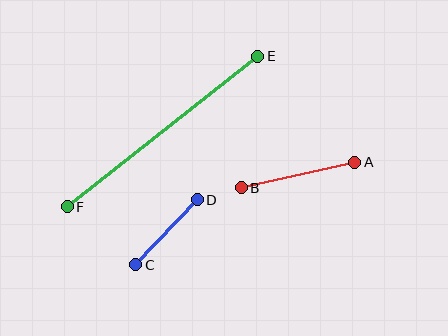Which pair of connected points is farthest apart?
Points E and F are farthest apart.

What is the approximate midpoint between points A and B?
The midpoint is at approximately (298, 175) pixels.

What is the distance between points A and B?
The distance is approximately 116 pixels.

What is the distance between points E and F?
The distance is approximately 243 pixels.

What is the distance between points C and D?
The distance is approximately 90 pixels.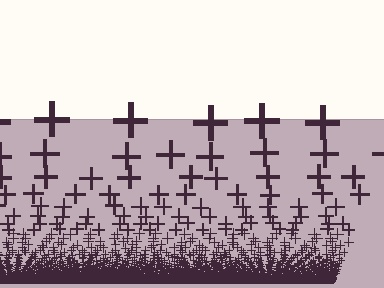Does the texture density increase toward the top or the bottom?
Density increases toward the bottom.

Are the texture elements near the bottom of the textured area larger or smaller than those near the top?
Smaller. The gradient is inverted — elements near the bottom are smaller and denser.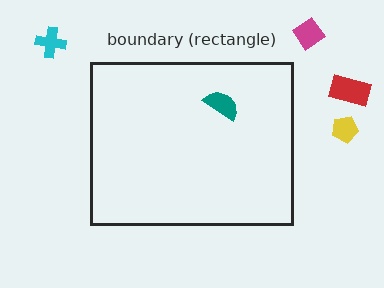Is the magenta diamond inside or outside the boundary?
Outside.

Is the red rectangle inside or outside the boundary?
Outside.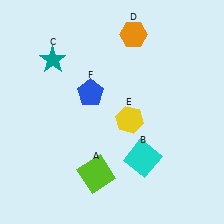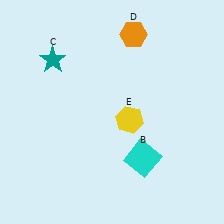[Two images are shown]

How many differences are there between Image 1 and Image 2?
There are 2 differences between the two images.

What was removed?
The blue pentagon (F), the lime square (A) were removed in Image 2.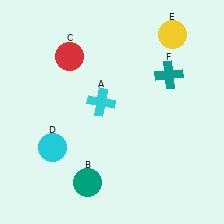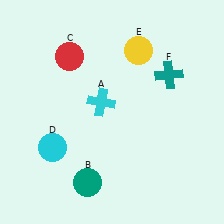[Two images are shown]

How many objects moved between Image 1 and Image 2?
1 object moved between the two images.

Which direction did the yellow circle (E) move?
The yellow circle (E) moved left.